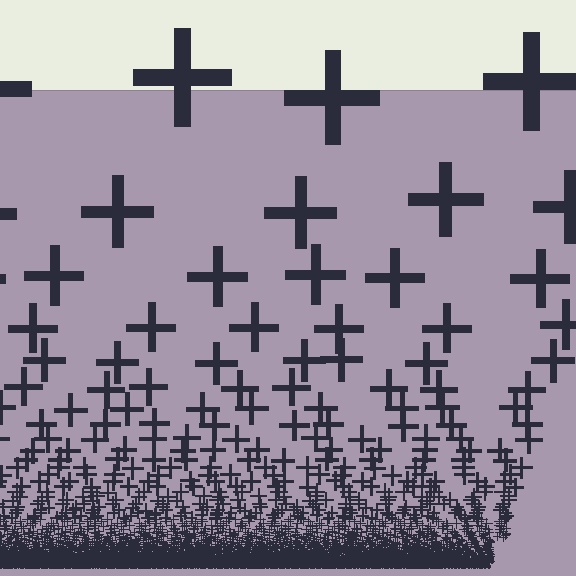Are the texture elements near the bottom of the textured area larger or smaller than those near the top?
Smaller. The gradient is inverted — elements near the bottom are smaller and denser.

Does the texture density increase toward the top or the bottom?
Density increases toward the bottom.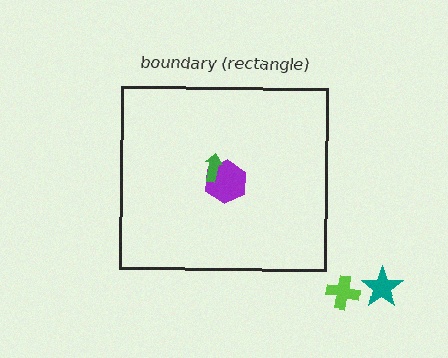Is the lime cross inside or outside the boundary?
Outside.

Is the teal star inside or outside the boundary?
Outside.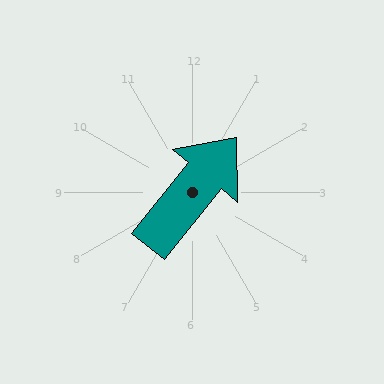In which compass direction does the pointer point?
Northeast.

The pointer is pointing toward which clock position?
Roughly 1 o'clock.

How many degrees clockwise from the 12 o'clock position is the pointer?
Approximately 39 degrees.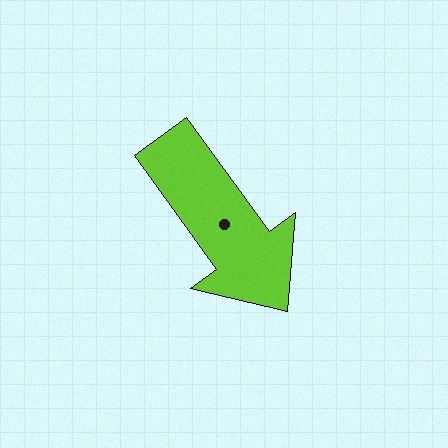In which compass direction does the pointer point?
Southeast.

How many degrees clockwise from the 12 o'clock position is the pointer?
Approximately 144 degrees.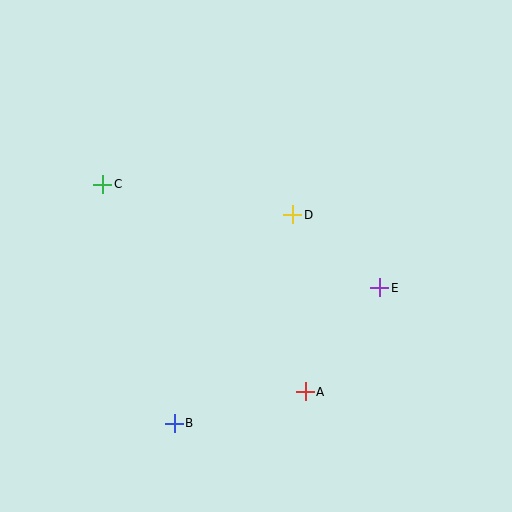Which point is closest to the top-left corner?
Point C is closest to the top-left corner.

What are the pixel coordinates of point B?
Point B is at (174, 423).